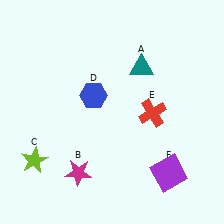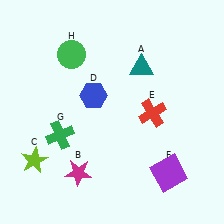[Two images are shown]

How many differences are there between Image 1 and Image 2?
There are 2 differences between the two images.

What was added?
A green cross (G), a green circle (H) were added in Image 2.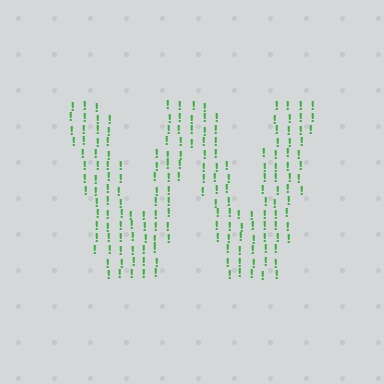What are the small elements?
The small elements are exclamation marks.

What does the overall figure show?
The overall figure shows the letter W.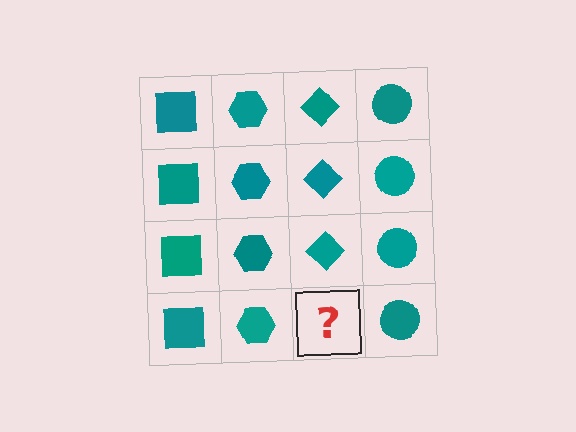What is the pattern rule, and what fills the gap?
The rule is that each column has a consistent shape. The gap should be filled with a teal diamond.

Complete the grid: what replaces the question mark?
The question mark should be replaced with a teal diamond.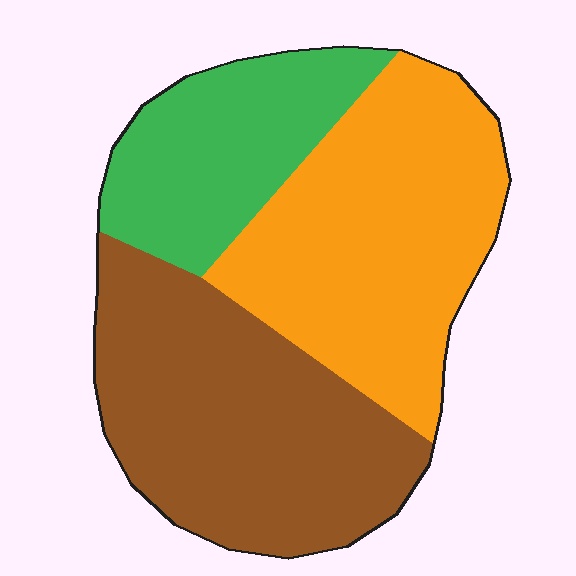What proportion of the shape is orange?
Orange covers around 40% of the shape.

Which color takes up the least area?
Green, at roughly 20%.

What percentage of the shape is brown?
Brown takes up about two fifths (2/5) of the shape.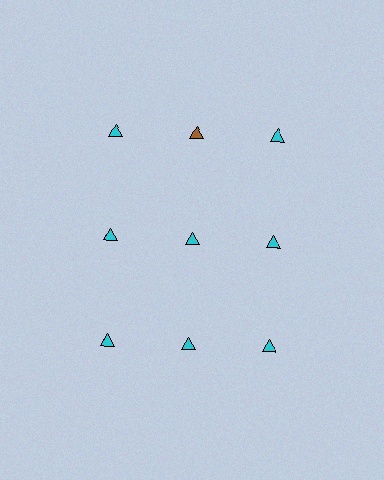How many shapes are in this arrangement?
There are 9 shapes arranged in a grid pattern.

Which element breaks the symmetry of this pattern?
The brown triangle in the top row, second from left column breaks the symmetry. All other shapes are cyan triangles.